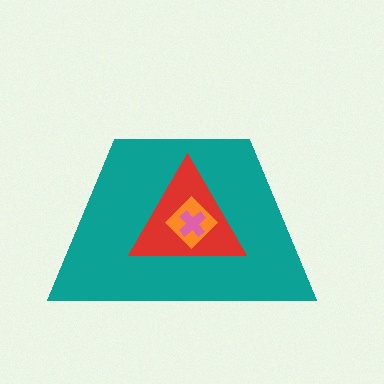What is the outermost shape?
The teal trapezoid.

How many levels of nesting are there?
4.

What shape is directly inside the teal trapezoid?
The red triangle.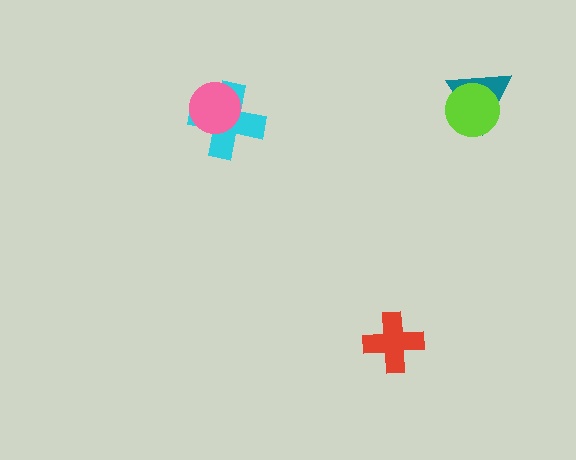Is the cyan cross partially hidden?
Yes, it is partially covered by another shape.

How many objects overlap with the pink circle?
1 object overlaps with the pink circle.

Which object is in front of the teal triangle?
The lime circle is in front of the teal triangle.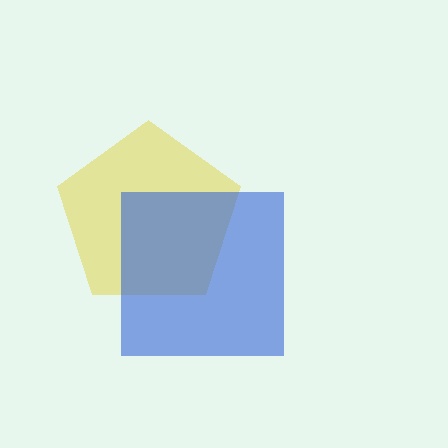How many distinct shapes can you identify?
There are 2 distinct shapes: a yellow pentagon, a blue square.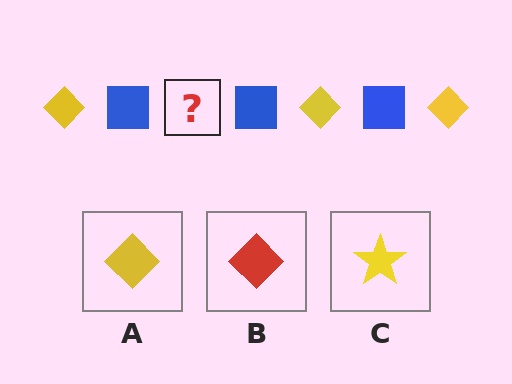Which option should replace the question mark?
Option A.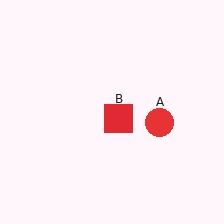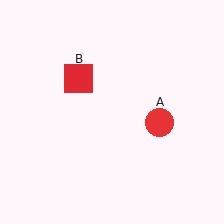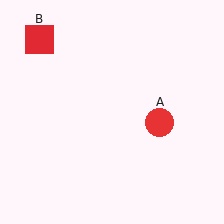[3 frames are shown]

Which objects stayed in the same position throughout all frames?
Red circle (object A) remained stationary.